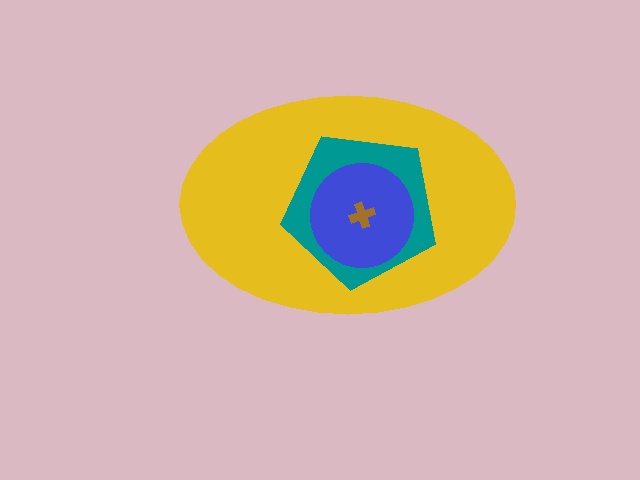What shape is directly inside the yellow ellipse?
The teal pentagon.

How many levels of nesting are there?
4.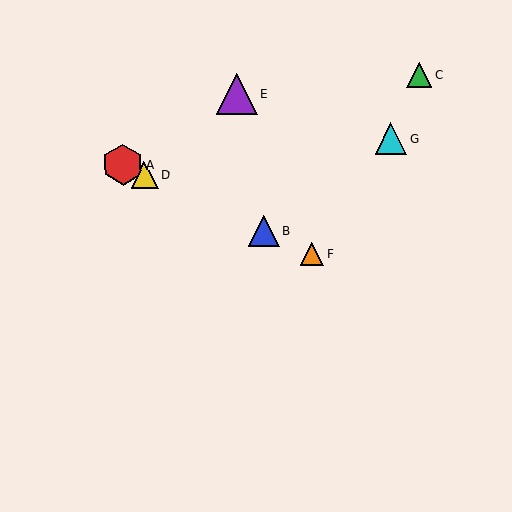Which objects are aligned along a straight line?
Objects A, B, D, F are aligned along a straight line.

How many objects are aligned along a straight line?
4 objects (A, B, D, F) are aligned along a straight line.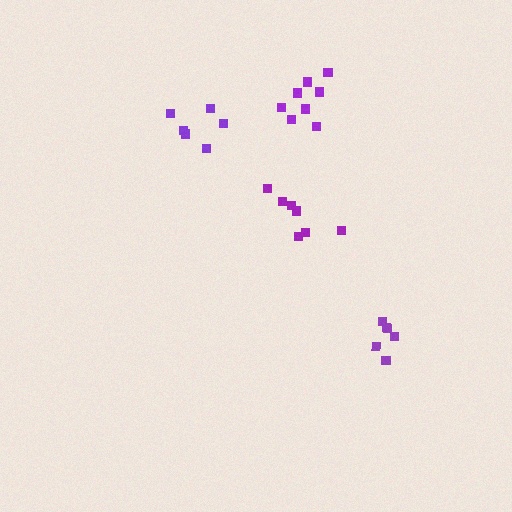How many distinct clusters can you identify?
There are 4 distinct clusters.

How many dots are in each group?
Group 1: 6 dots, Group 2: 8 dots, Group 3: 6 dots, Group 4: 7 dots (27 total).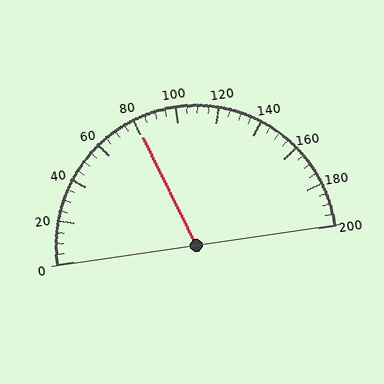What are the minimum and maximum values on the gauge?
The gauge ranges from 0 to 200.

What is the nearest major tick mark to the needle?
The nearest major tick mark is 80.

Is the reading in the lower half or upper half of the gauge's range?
The reading is in the lower half of the range (0 to 200).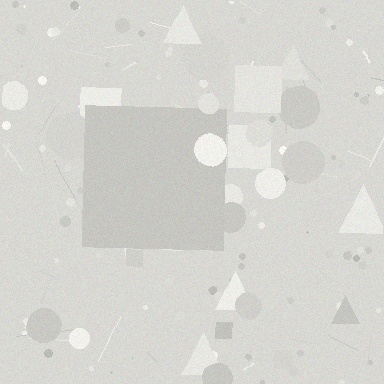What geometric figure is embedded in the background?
A square is embedded in the background.